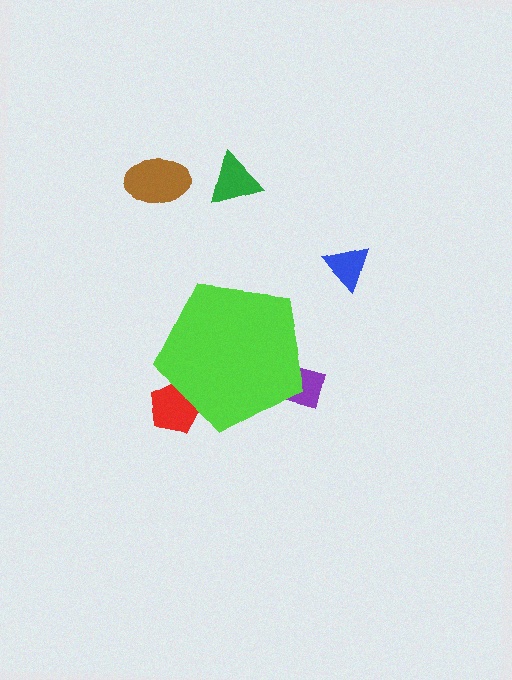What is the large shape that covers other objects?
A lime pentagon.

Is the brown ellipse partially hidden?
No, the brown ellipse is fully visible.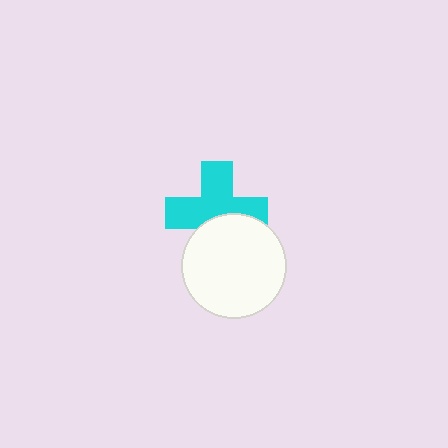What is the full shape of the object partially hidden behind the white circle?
The partially hidden object is a cyan cross.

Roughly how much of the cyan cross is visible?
About half of it is visible (roughly 65%).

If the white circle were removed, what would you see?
You would see the complete cyan cross.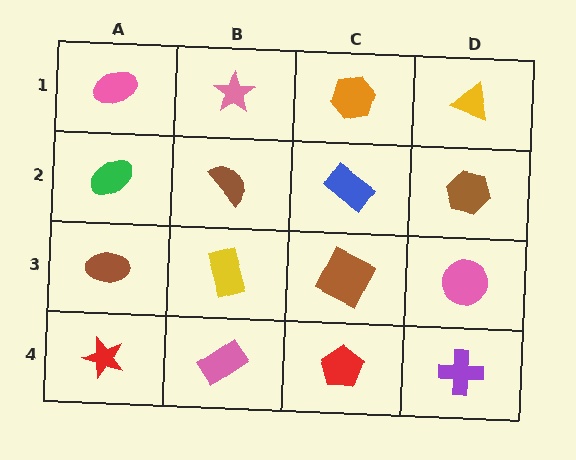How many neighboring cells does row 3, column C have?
4.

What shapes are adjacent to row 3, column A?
A green ellipse (row 2, column A), a red star (row 4, column A), a yellow rectangle (row 3, column B).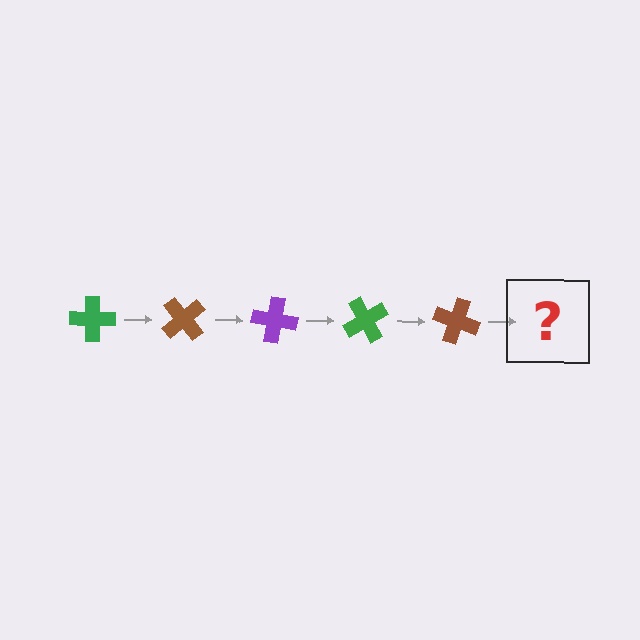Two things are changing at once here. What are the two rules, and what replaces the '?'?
The two rules are that it rotates 50 degrees each step and the color cycles through green, brown, and purple. The '?' should be a purple cross, rotated 250 degrees from the start.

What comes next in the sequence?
The next element should be a purple cross, rotated 250 degrees from the start.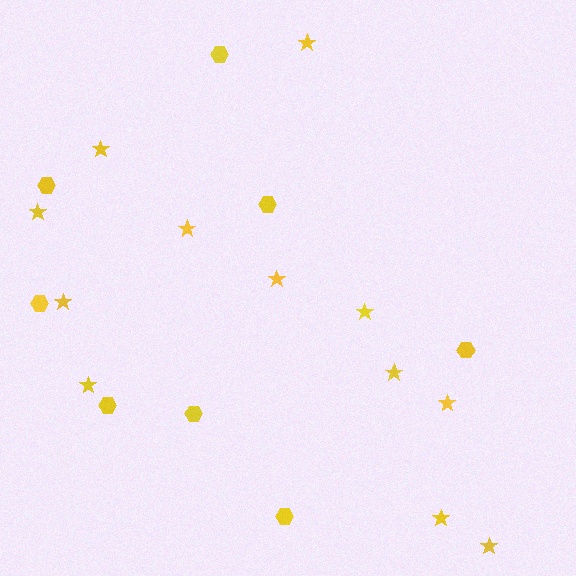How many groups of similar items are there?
There are 2 groups: one group of hexagons (8) and one group of stars (12).